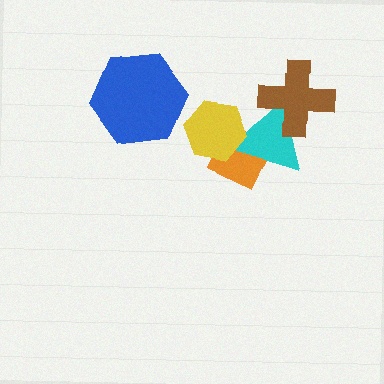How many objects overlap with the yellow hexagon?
2 objects overlap with the yellow hexagon.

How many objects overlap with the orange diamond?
2 objects overlap with the orange diamond.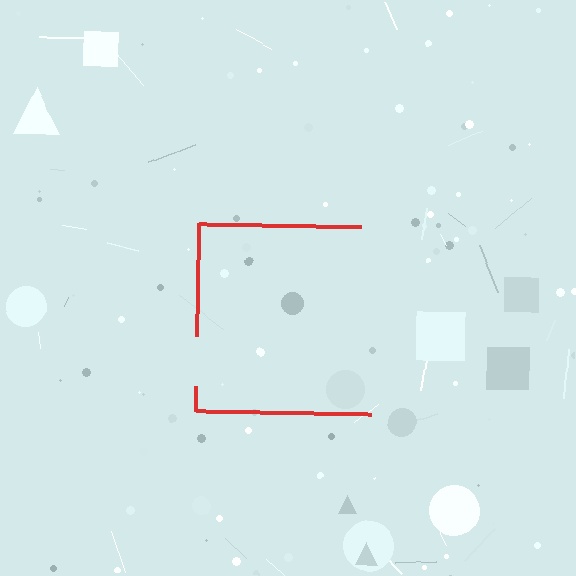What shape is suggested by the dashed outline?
The dashed outline suggests a square.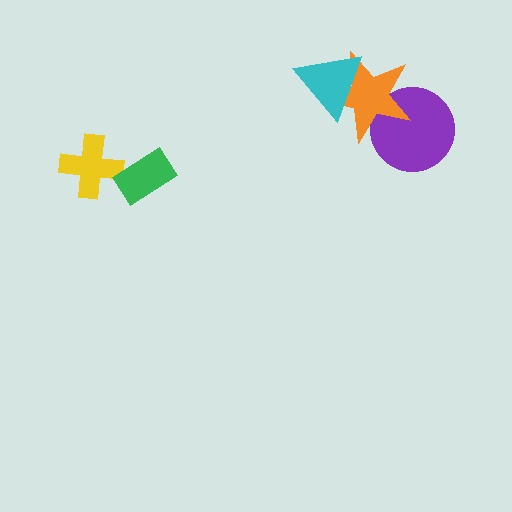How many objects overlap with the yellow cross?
0 objects overlap with the yellow cross.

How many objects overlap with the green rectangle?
0 objects overlap with the green rectangle.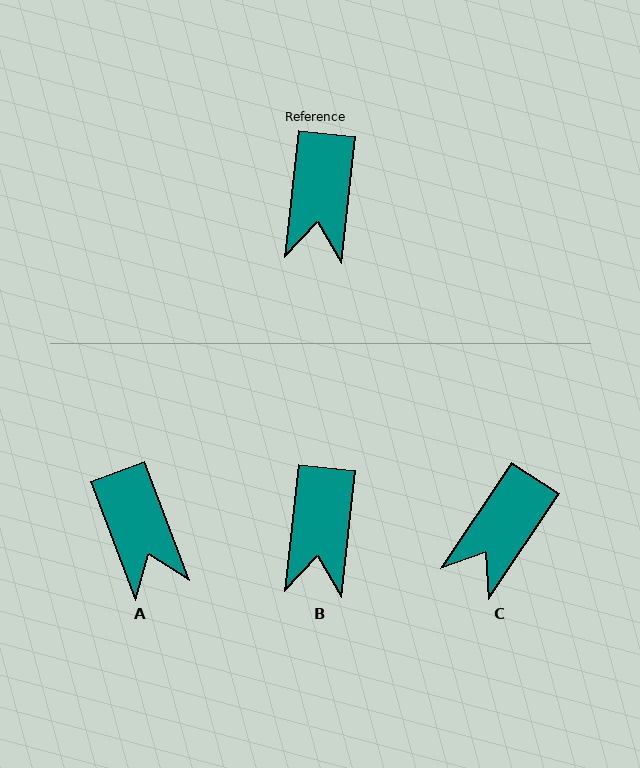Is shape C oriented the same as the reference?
No, it is off by about 27 degrees.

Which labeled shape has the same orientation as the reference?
B.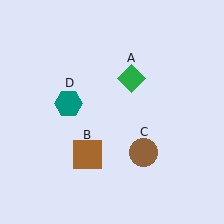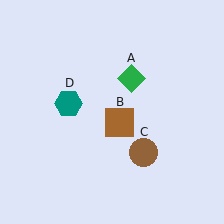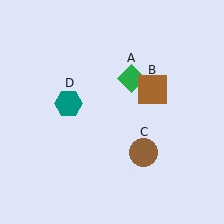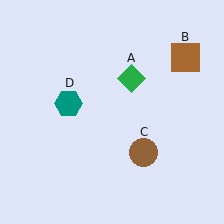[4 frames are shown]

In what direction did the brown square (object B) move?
The brown square (object B) moved up and to the right.